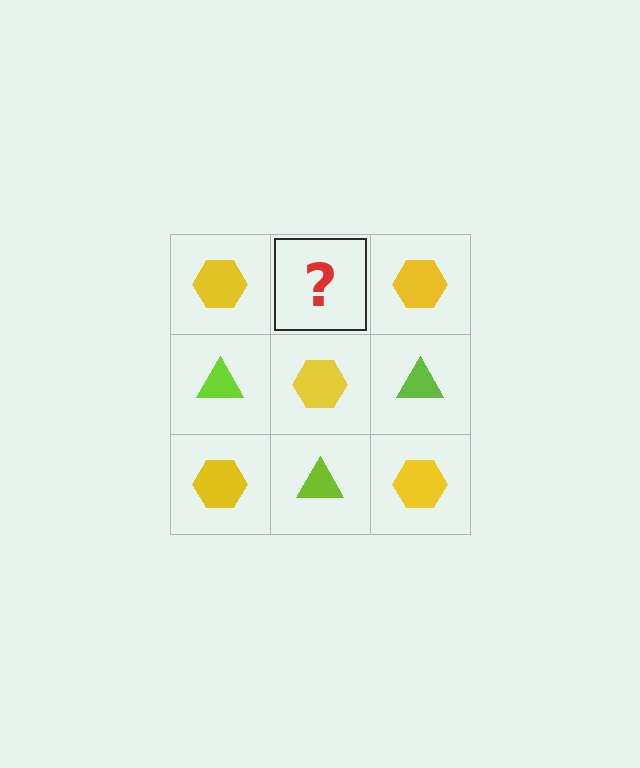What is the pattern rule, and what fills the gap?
The rule is that it alternates yellow hexagon and lime triangle in a checkerboard pattern. The gap should be filled with a lime triangle.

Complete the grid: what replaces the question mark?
The question mark should be replaced with a lime triangle.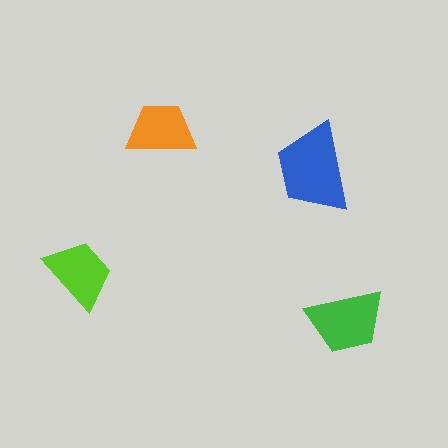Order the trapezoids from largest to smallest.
the blue one, the green one, the lime one, the orange one.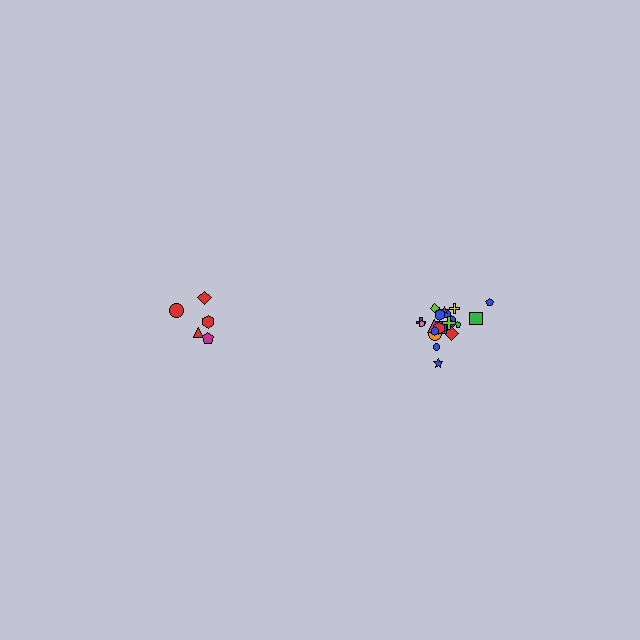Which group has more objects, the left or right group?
The right group.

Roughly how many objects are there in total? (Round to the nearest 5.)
Roughly 25 objects in total.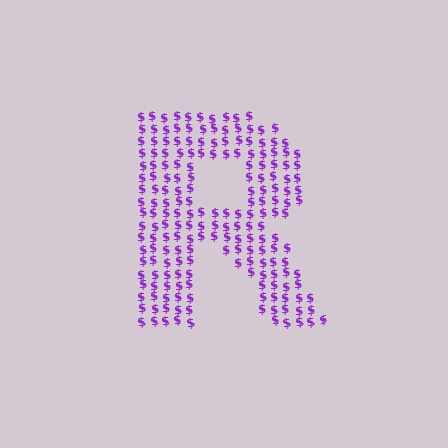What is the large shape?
The large shape is the letter R.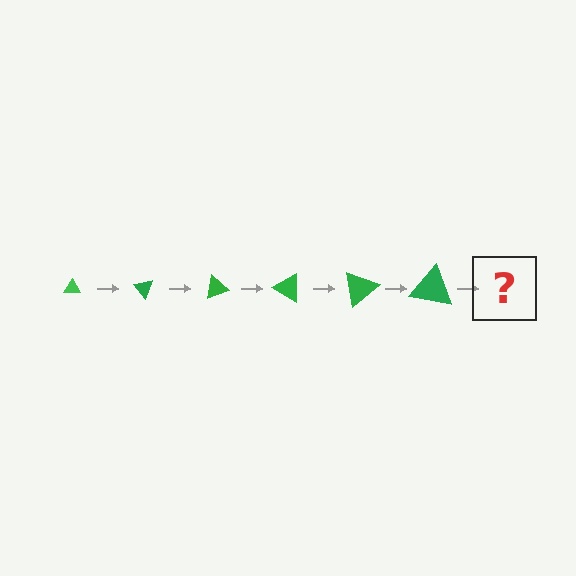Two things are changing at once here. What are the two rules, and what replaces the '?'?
The two rules are that the triangle grows larger each step and it rotates 50 degrees each step. The '?' should be a triangle, larger than the previous one and rotated 300 degrees from the start.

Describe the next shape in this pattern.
It should be a triangle, larger than the previous one and rotated 300 degrees from the start.